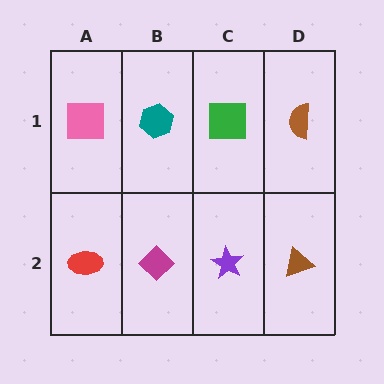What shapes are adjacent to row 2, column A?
A pink square (row 1, column A), a magenta diamond (row 2, column B).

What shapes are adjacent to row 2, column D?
A brown semicircle (row 1, column D), a purple star (row 2, column C).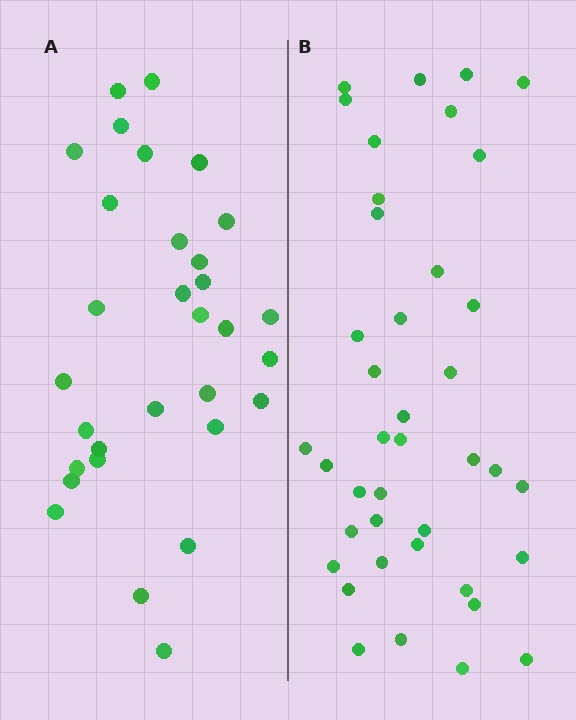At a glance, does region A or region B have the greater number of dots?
Region B (the right region) has more dots.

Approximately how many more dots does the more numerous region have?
Region B has roughly 8 or so more dots than region A.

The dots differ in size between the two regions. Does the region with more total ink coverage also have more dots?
No. Region A has more total ink coverage because its dots are larger, but region B actually contains more individual dots. Total area can be misleading — the number of items is what matters here.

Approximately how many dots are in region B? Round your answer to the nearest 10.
About 40 dots.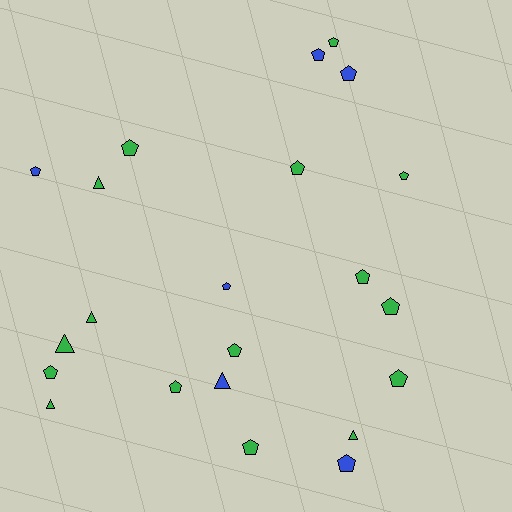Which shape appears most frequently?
Pentagon, with 16 objects.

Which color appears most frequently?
Green, with 16 objects.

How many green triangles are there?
There are 5 green triangles.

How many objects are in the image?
There are 22 objects.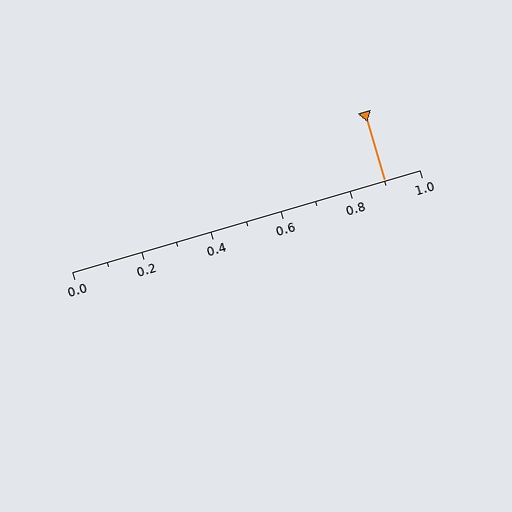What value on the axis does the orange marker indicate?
The marker indicates approximately 0.9.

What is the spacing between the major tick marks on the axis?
The major ticks are spaced 0.2 apart.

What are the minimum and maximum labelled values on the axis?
The axis runs from 0.0 to 1.0.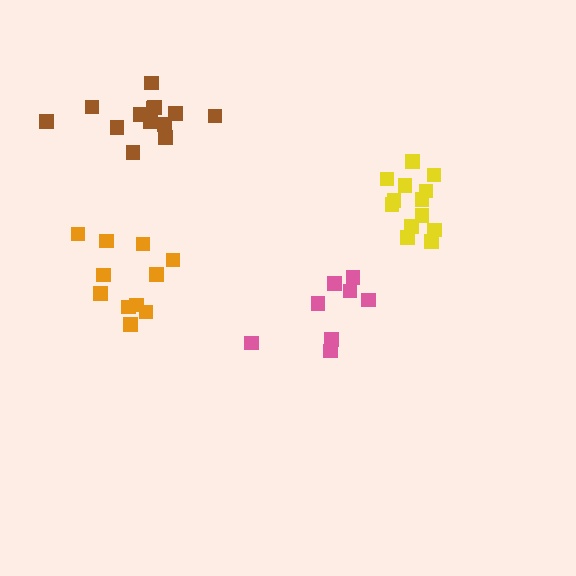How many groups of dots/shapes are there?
There are 4 groups.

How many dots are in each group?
Group 1: 13 dots, Group 2: 8 dots, Group 3: 13 dots, Group 4: 11 dots (45 total).